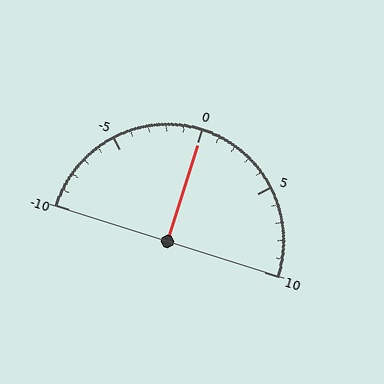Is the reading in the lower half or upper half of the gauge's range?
The reading is in the upper half of the range (-10 to 10).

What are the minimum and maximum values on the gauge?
The gauge ranges from -10 to 10.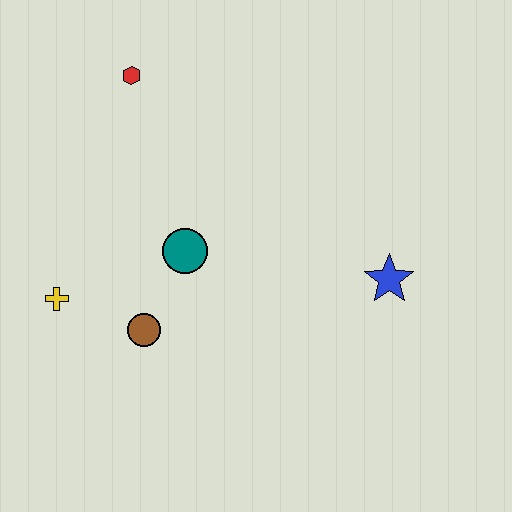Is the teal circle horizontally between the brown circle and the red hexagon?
No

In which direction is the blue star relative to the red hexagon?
The blue star is to the right of the red hexagon.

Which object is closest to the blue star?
The teal circle is closest to the blue star.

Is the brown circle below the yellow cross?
Yes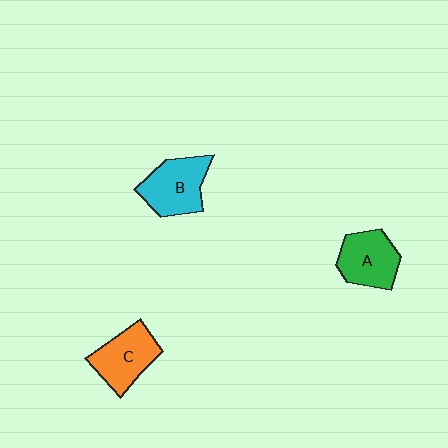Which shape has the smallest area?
Shape A (green).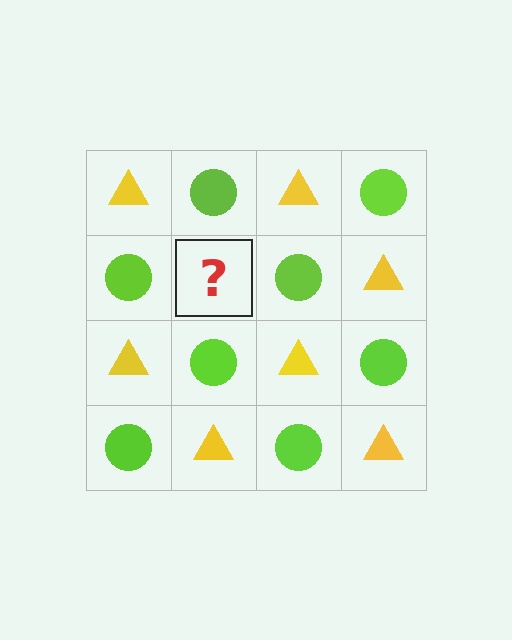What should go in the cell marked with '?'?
The missing cell should contain a yellow triangle.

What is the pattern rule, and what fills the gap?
The rule is that it alternates yellow triangle and lime circle in a checkerboard pattern. The gap should be filled with a yellow triangle.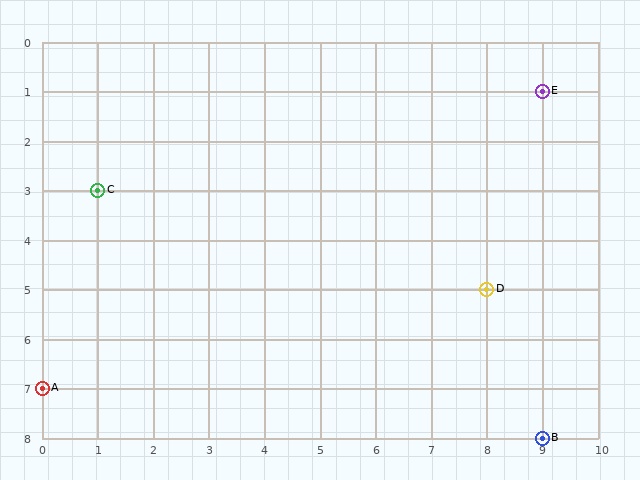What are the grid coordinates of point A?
Point A is at grid coordinates (0, 7).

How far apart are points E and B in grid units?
Points E and B are 7 rows apart.